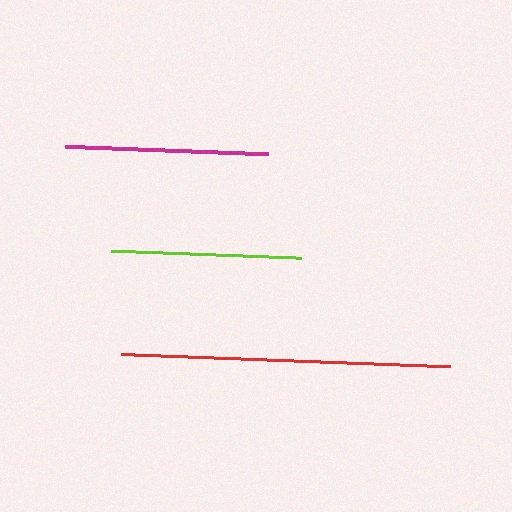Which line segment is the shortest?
The lime line is the shortest at approximately 190 pixels.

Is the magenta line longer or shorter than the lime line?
The magenta line is longer than the lime line.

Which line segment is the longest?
The red line is the longest at approximately 329 pixels.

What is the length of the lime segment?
The lime segment is approximately 190 pixels long.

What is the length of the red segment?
The red segment is approximately 329 pixels long.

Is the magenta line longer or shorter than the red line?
The red line is longer than the magenta line.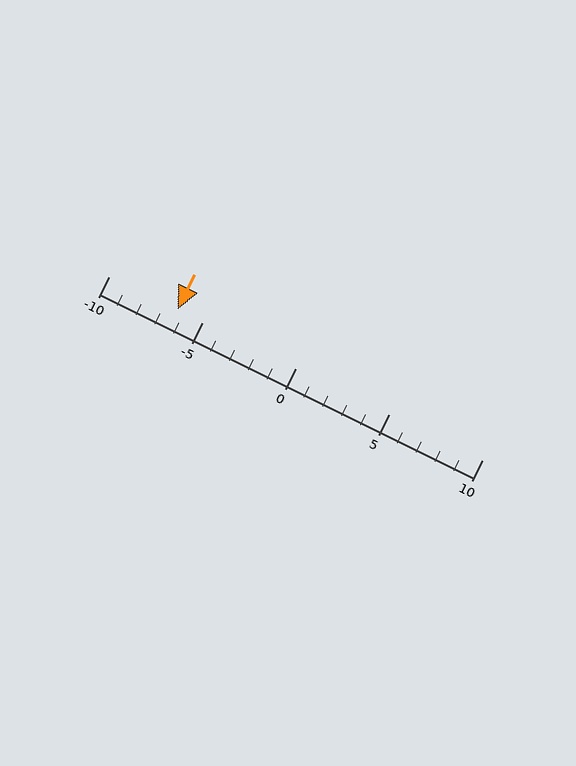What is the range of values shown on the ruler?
The ruler shows values from -10 to 10.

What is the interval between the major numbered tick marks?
The major tick marks are spaced 5 units apart.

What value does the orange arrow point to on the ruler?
The orange arrow points to approximately -6.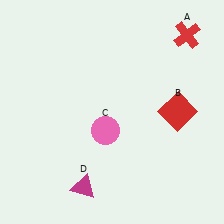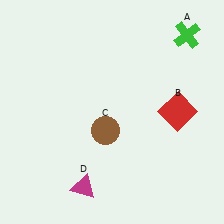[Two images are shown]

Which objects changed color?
A changed from red to green. C changed from pink to brown.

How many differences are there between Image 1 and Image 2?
There are 2 differences between the two images.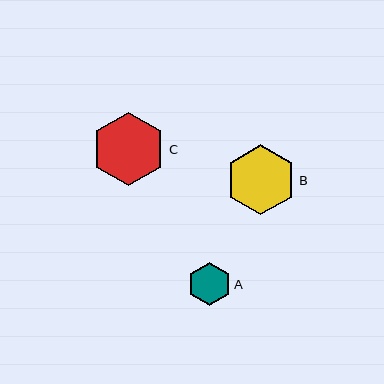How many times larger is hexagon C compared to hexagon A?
Hexagon C is approximately 1.7 times the size of hexagon A.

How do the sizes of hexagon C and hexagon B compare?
Hexagon C and hexagon B are approximately the same size.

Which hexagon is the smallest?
Hexagon A is the smallest with a size of approximately 43 pixels.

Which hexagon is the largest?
Hexagon C is the largest with a size of approximately 74 pixels.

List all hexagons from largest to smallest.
From largest to smallest: C, B, A.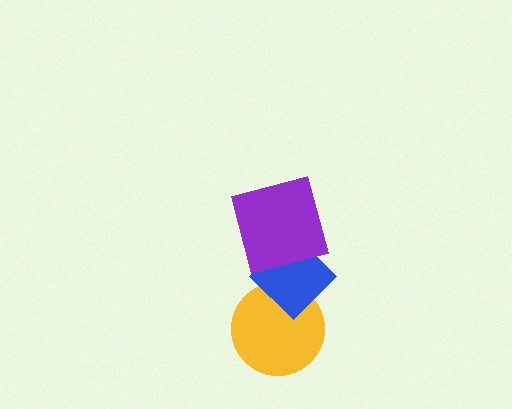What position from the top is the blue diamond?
The blue diamond is 2nd from the top.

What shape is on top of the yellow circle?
The blue diamond is on top of the yellow circle.